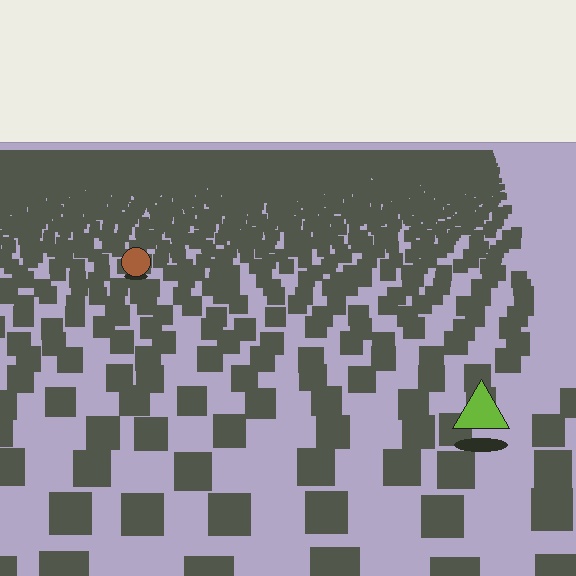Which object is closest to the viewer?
The lime triangle is closest. The texture marks near it are larger and more spread out.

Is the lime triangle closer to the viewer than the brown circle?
Yes. The lime triangle is closer — you can tell from the texture gradient: the ground texture is coarser near it.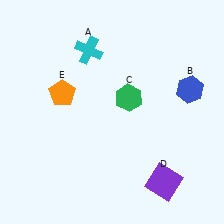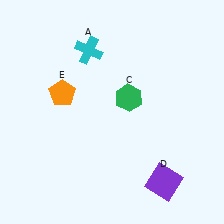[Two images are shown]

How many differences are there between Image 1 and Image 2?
There is 1 difference between the two images.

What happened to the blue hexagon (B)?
The blue hexagon (B) was removed in Image 2. It was in the top-right area of Image 1.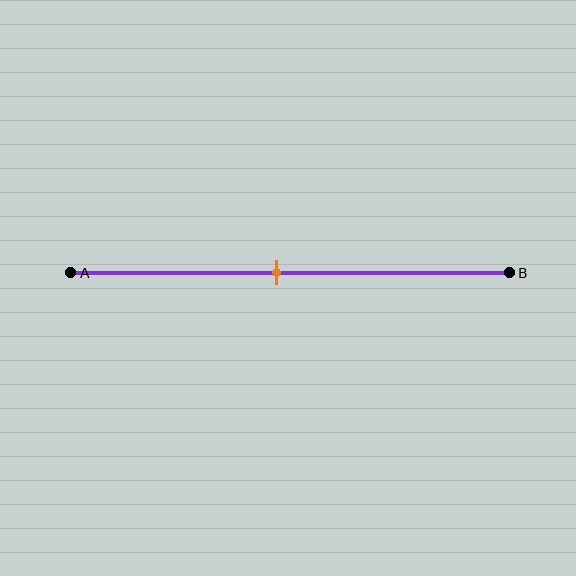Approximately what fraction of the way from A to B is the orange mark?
The orange mark is approximately 45% of the way from A to B.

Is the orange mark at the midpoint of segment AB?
No, the mark is at about 45% from A, not at the 50% midpoint.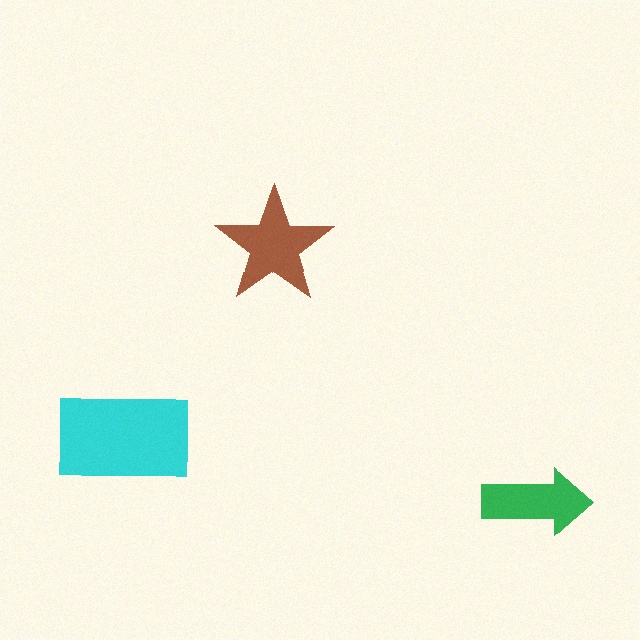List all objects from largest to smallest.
The cyan rectangle, the brown star, the green arrow.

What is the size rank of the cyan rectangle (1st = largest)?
1st.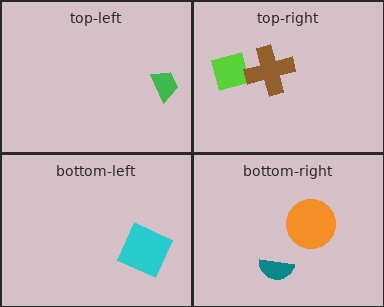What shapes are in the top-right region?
The lime square, the brown cross.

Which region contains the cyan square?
The bottom-left region.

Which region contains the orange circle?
The bottom-right region.